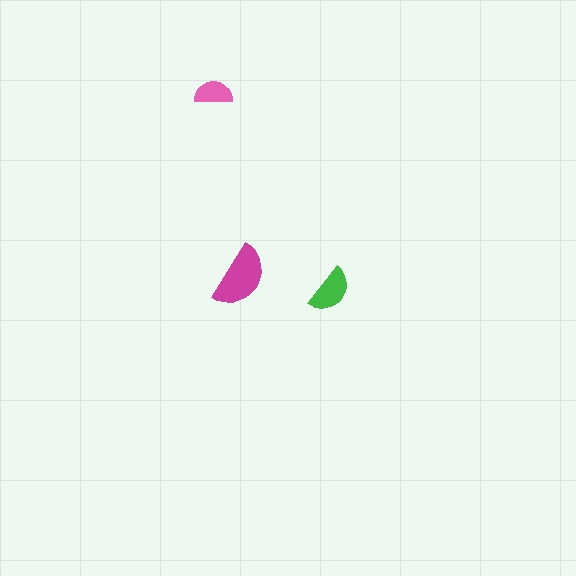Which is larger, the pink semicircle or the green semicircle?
The green one.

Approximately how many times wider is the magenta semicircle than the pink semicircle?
About 1.5 times wider.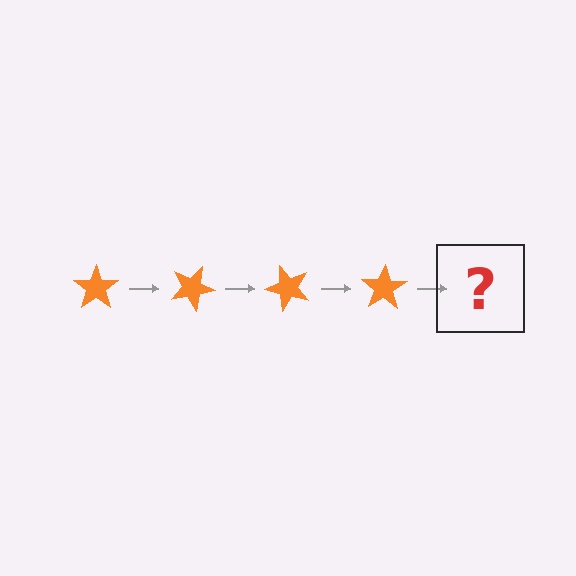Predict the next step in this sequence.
The next step is an orange star rotated 100 degrees.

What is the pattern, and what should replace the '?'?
The pattern is that the star rotates 25 degrees each step. The '?' should be an orange star rotated 100 degrees.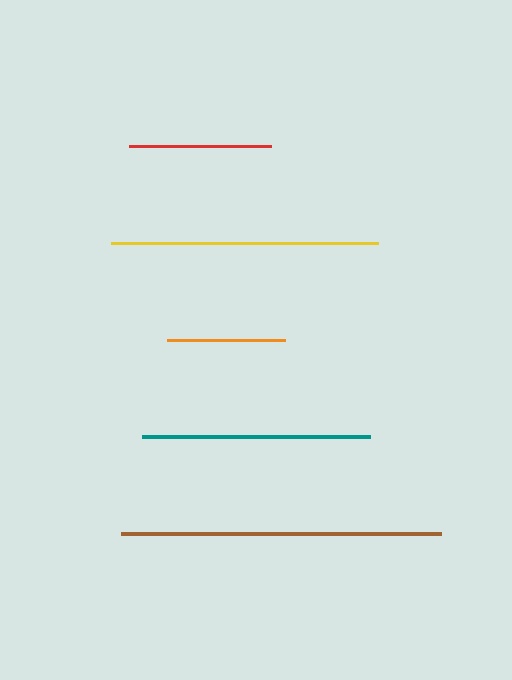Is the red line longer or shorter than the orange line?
The red line is longer than the orange line.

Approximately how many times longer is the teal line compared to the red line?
The teal line is approximately 1.6 times the length of the red line.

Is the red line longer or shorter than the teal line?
The teal line is longer than the red line.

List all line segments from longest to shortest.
From longest to shortest: brown, yellow, teal, red, orange.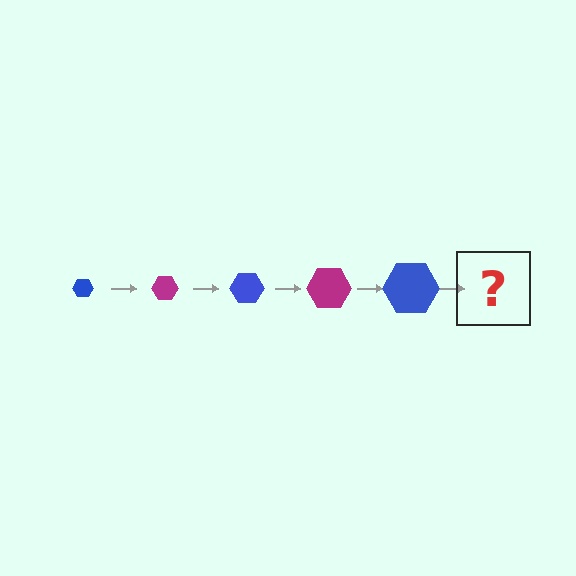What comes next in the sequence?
The next element should be a magenta hexagon, larger than the previous one.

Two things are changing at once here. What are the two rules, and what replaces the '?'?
The two rules are that the hexagon grows larger each step and the color cycles through blue and magenta. The '?' should be a magenta hexagon, larger than the previous one.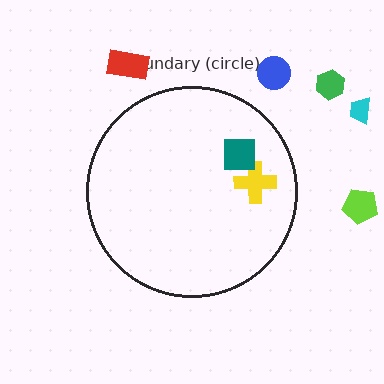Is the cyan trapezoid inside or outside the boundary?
Outside.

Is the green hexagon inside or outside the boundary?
Outside.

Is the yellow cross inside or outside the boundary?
Inside.